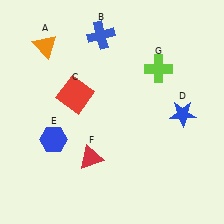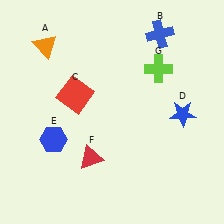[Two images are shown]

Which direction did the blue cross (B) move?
The blue cross (B) moved right.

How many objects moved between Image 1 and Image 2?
1 object moved between the two images.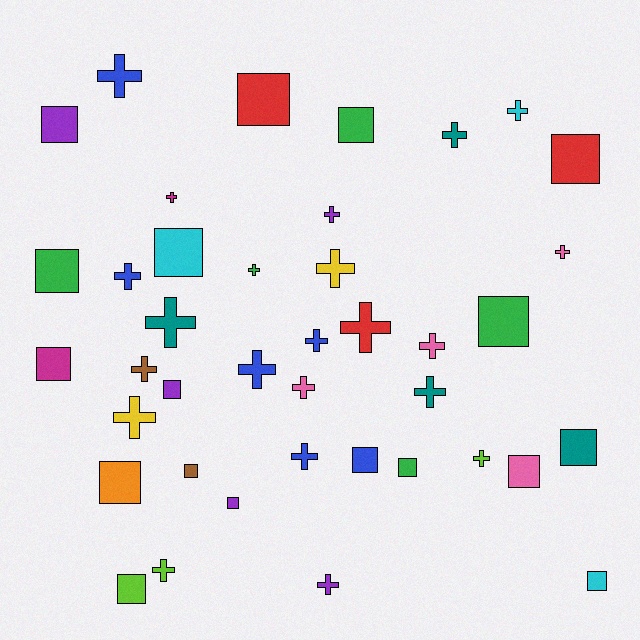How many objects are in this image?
There are 40 objects.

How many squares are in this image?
There are 18 squares.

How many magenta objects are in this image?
There are 2 magenta objects.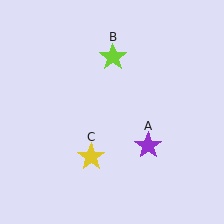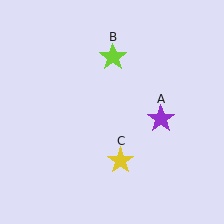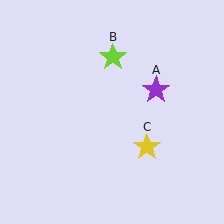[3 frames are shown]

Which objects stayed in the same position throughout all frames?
Lime star (object B) remained stationary.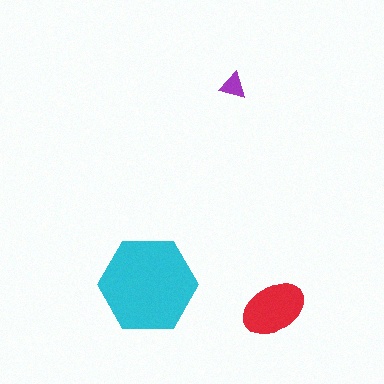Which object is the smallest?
The purple triangle.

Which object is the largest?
The cyan hexagon.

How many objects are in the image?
There are 3 objects in the image.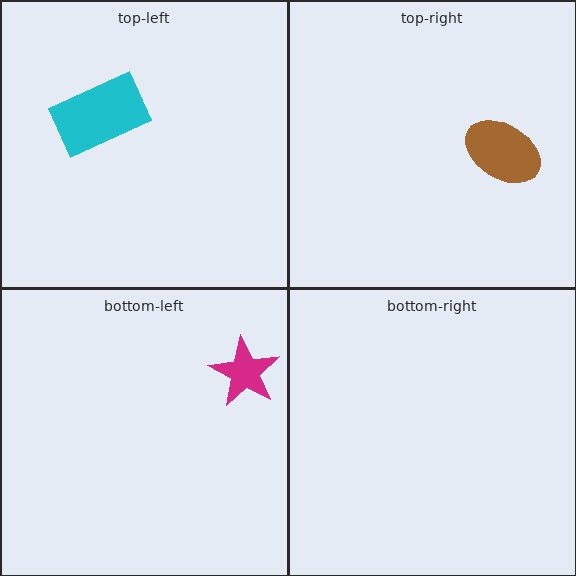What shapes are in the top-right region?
The brown ellipse.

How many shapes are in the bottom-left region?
1.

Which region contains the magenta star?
The bottom-left region.